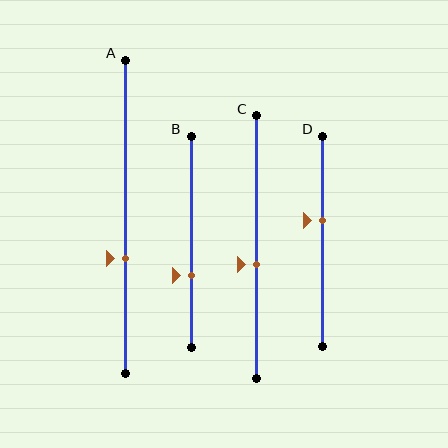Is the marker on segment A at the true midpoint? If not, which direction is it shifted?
No, the marker on segment A is shifted downward by about 13% of the segment length.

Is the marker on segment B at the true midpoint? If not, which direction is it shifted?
No, the marker on segment B is shifted downward by about 16% of the segment length.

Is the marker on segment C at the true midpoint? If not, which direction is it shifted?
No, the marker on segment C is shifted downward by about 7% of the segment length.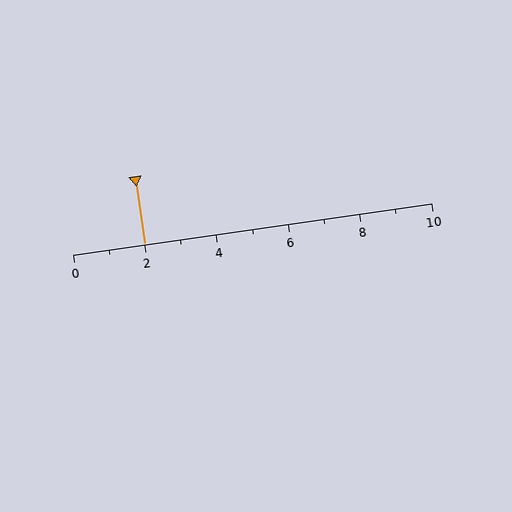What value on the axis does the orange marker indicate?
The marker indicates approximately 2.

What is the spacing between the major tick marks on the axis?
The major ticks are spaced 2 apart.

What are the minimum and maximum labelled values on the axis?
The axis runs from 0 to 10.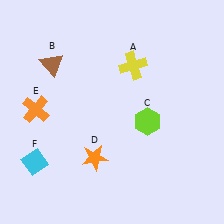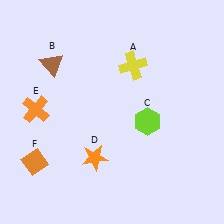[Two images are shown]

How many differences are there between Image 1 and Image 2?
There is 1 difference between the two images.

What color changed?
The diamond (F) changed from cyan in Image 1 to orange in Image 2.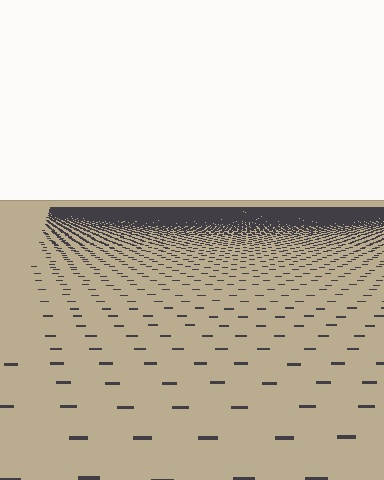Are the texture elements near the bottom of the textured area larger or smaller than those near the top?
Larger. Near the bottom, elements are closer to the viewer and appear at a bigger on-screen size.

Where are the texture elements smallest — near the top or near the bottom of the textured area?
Near the top.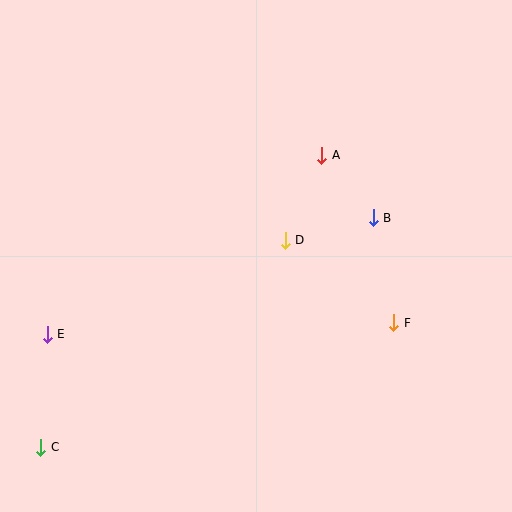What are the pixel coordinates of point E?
Point E is at (47, 334).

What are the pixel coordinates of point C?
Point C is at (40, 447).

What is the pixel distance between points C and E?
The distance between C and E is 113 pixels.